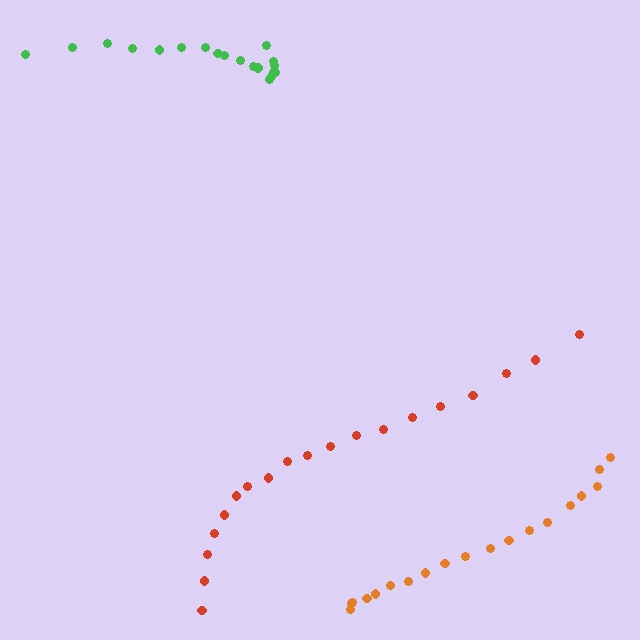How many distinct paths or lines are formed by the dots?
There are 3 distinct paths.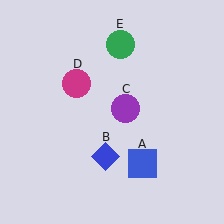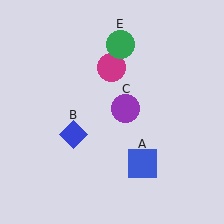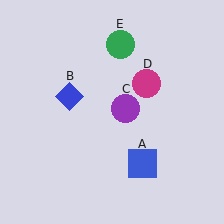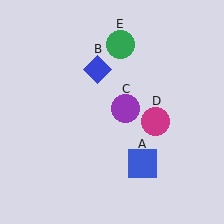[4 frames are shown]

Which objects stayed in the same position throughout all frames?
Blue square (object A) and purple circle (object C) and green circle (object E) remained stationary.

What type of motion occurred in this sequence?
The blue diamond (object B), magenta circle (object D) rotated clockwise around the center of the scene.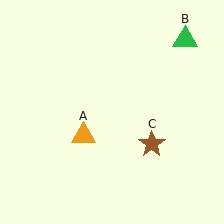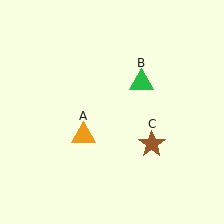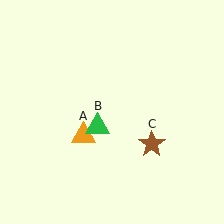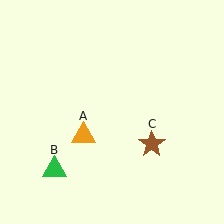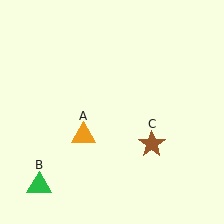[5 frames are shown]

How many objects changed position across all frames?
1 object changed position: green triangle (object B).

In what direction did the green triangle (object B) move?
The green triangle (object B) moved down and to the left.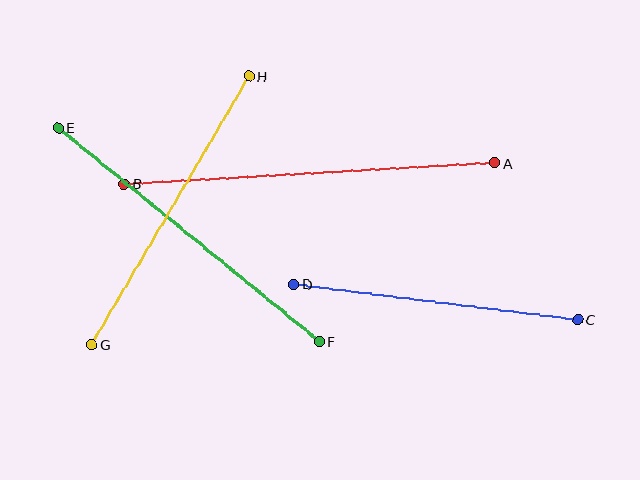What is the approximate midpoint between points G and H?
The midpoint is at approximately (170, 210) pixels.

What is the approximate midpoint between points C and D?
The midpoint is at approximately (435, 302) pixels.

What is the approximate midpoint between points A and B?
The midpoint is at approximately (310, 173) pixels.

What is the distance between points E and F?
The distance is approximately 337 pixels.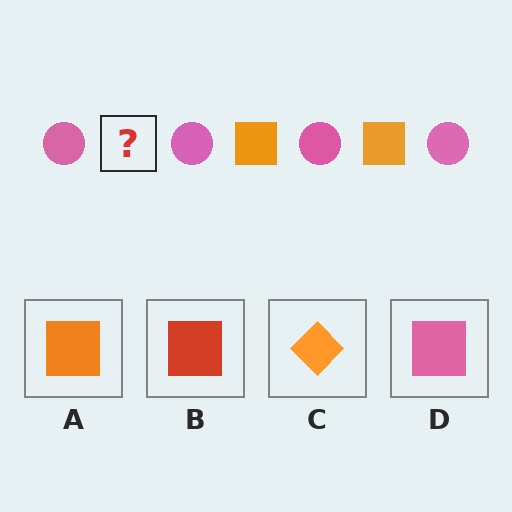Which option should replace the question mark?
Option A.